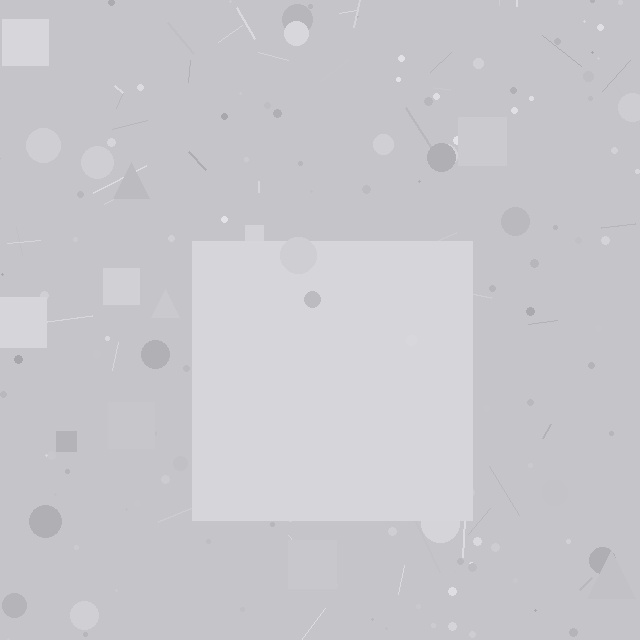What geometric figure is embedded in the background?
A square is embedded in the background.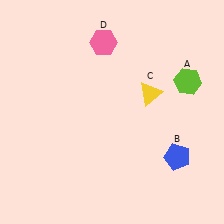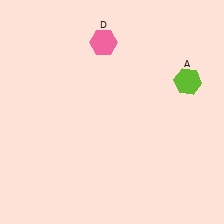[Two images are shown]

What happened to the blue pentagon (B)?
The blue pentagon (B) was removed in Image 2. It was in the bottom-right area of Image 1.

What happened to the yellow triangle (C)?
The yellow triangle (C) was removed in Image 2. It was in the top-right area of Image 1.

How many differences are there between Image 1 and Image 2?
There are 2 differences between the two images.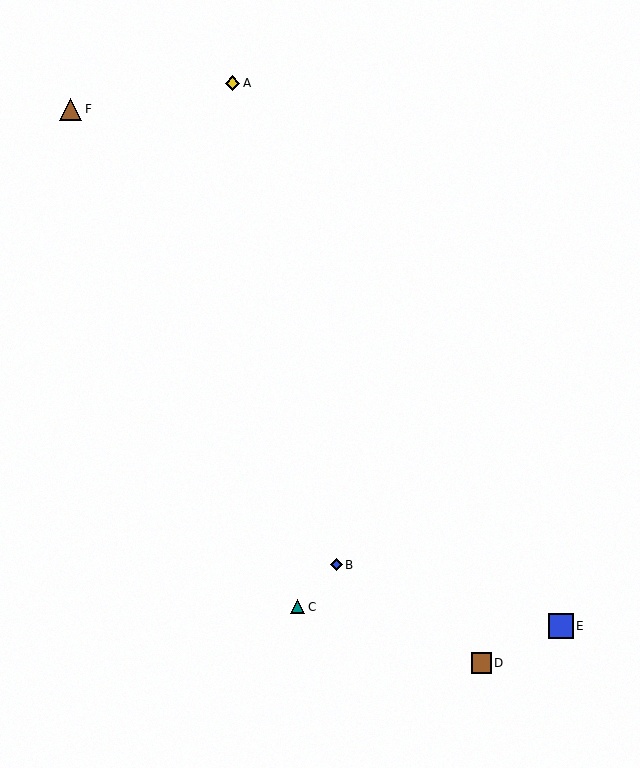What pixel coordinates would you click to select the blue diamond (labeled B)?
Click at (336, 565) to select the blue diamond B.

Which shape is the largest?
The blue square (labeled E) is the largest.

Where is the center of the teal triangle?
The center of the teal triangle is at (298, 607).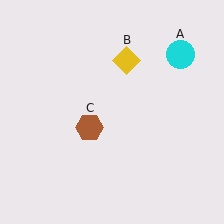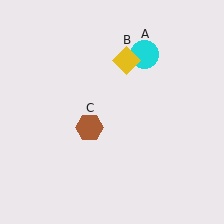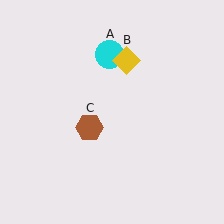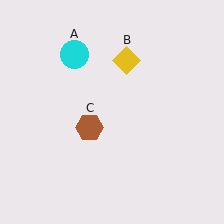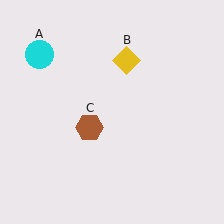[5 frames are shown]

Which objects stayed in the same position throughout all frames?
Yellow diamond (object B) and brown hexagon (object C) remained stationary.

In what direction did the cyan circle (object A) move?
The cyan circle (object A) moved left.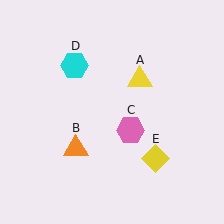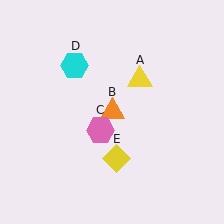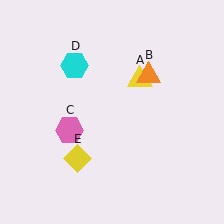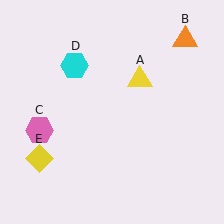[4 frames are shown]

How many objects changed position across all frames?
3 objects changed position: orange triangle (object B), pink hexagon (object C), yellow diamond (object E).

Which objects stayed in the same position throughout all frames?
Yellow triangle (object A) and cyan hexagon (object D) remained stationary.